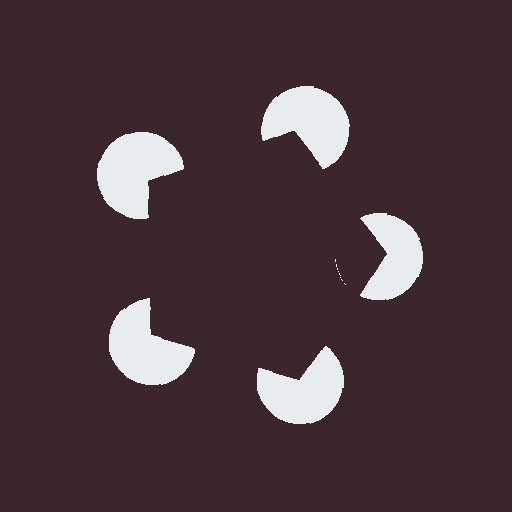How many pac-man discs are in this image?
There are 5 — one at each vertex of the illusory pentagon.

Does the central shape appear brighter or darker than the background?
It typically appears slightly darker than the background, even though no actual brightness change is drawn.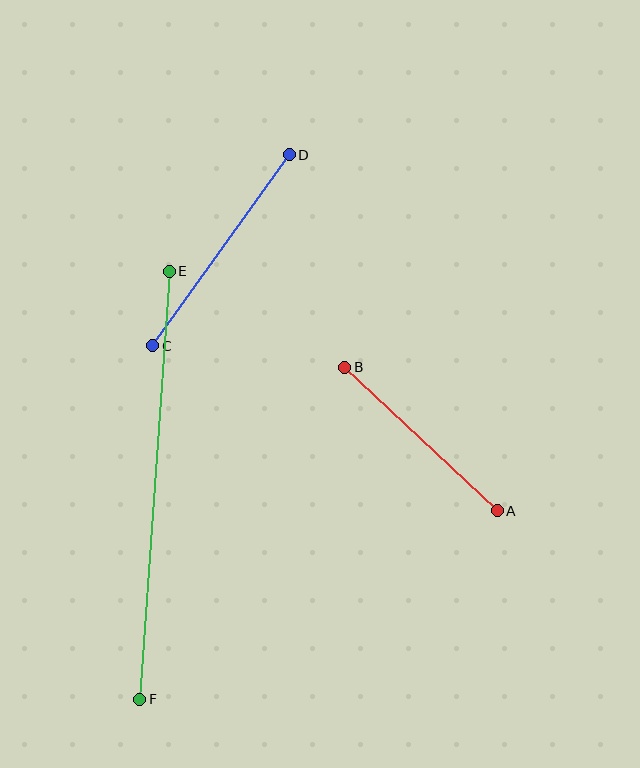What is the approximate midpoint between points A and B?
The midpoint is at approximately (421, 439) pixels.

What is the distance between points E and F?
The distance is approximately 429 pixels.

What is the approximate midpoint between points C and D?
The midpoint is at approximately (221, 250) pixels.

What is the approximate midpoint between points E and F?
The midpoint is at approximately (155, 485) pixels.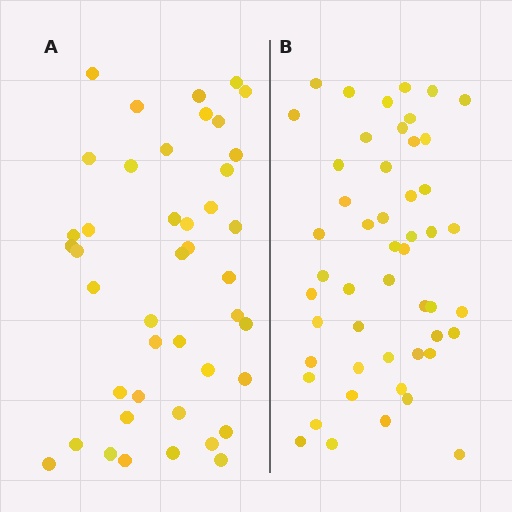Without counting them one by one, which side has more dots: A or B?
Region B (the right region) has more dots.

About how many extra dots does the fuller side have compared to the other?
Region B has roughly 8 or so more dots than region A.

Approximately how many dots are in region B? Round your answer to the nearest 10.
About 50 dots.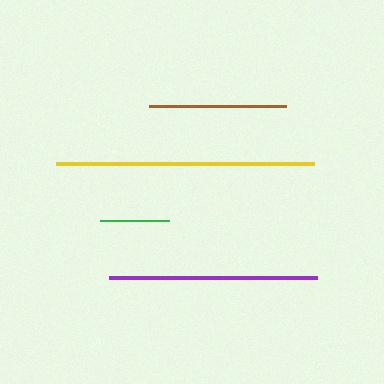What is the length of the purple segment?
The purple segment is approximately 208 pixels long.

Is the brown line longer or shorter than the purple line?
The purple line is longer than the brown line.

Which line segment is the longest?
The yellow line is the longest at approximately 258 pixels.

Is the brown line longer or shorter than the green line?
The brown line is longer than the green line.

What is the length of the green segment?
The green segment is approximately 69 pixels long.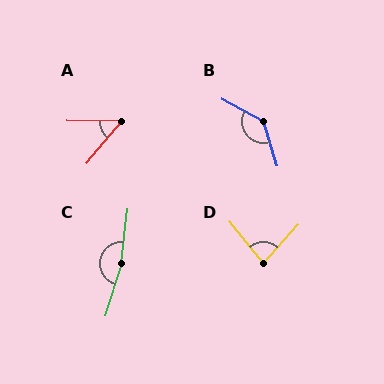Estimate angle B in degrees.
Approximately 135 degrees.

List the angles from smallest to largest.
A (50°), D (81°), B (135°), C (170°).